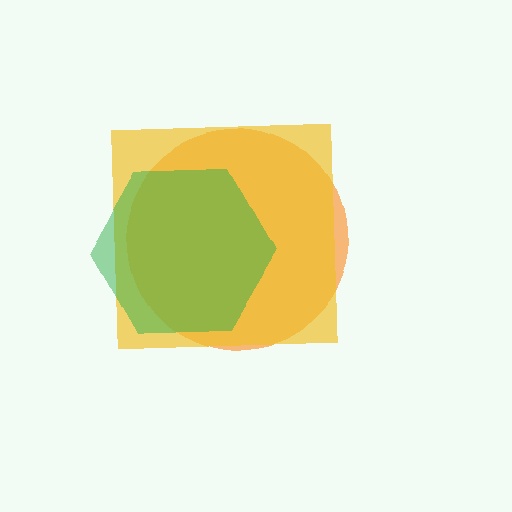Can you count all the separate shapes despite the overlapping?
Yes, there are 3 separate shapes.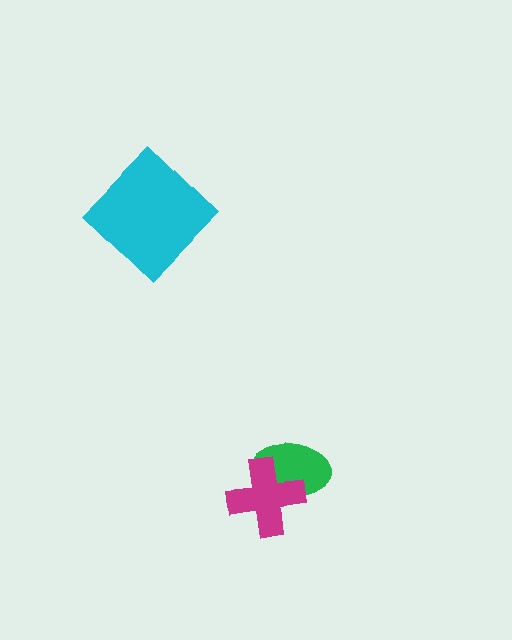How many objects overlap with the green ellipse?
1 object overlaps with the green ellipse.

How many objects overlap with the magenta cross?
1 object overlaps with the magenta cross.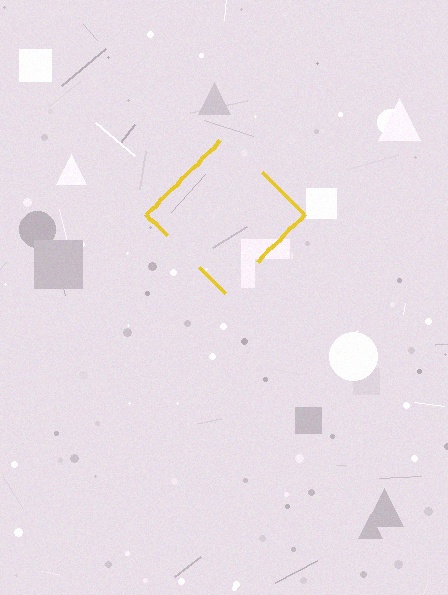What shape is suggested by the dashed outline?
The dashed outline suggests a diamond.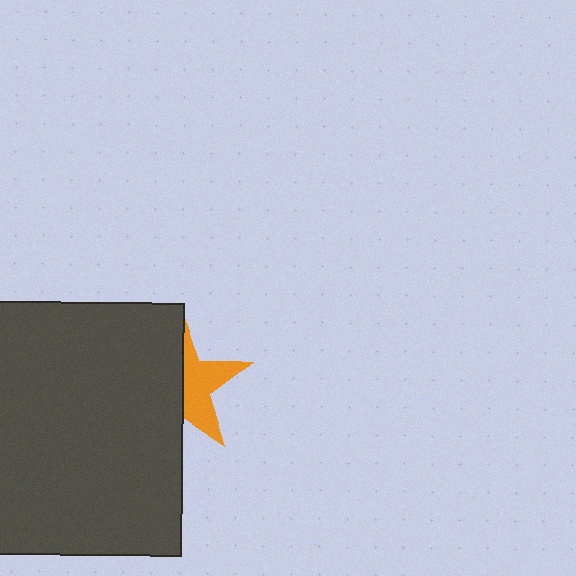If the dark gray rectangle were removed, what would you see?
You would see the complete orange star.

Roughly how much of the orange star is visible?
A small part of it is visible (roughly 44%).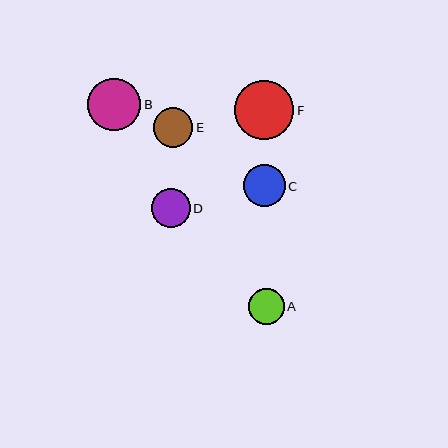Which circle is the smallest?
Circle A is the smallest with a size of approximately 36 pixels.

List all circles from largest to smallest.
From largest to smallest: F, B, C, E, D, A.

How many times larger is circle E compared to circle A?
Circle E is approximately 1.1 times the size of circle A.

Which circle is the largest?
Circle F is the largest with a size of approximately 59 pixels.